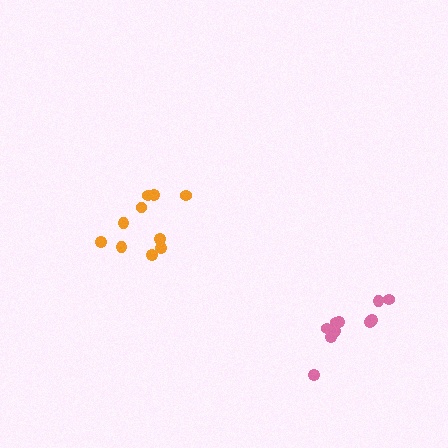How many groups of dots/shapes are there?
There are 2 groups.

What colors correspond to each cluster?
The clusters are colored: orange, pink.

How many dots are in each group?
Group 1: 10 dots, Group 2: 10 dots (20 total).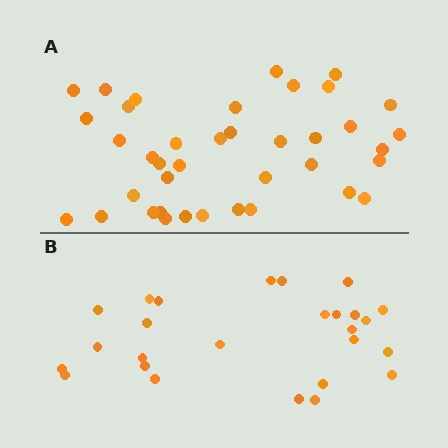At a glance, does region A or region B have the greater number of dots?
Region A (the top region) has more dots.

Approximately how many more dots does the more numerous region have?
Region A has approximately 15 more dots than region B.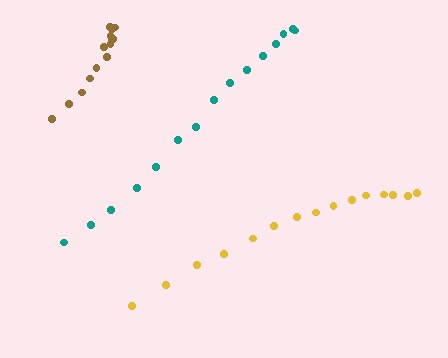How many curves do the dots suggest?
There are 3 distinct paths.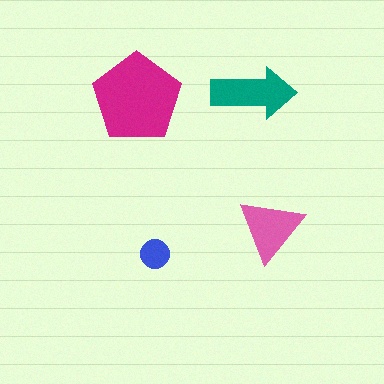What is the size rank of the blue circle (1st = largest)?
4th.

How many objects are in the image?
There are 4 objects in the image.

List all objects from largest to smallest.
The magenta pentagon, the teal arrow, the pink triangle, the blue circle.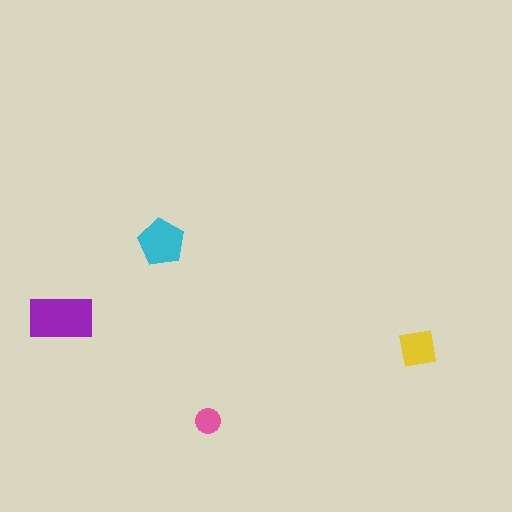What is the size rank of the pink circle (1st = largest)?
4th.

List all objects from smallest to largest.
The pink circle, the yellow square, the cyan pentagon, the purple rectangle.